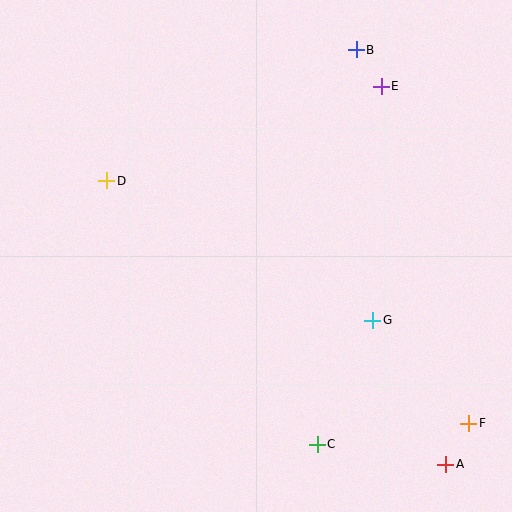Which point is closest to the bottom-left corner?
Point C is closest to the bottom-left corner.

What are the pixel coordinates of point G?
Point G is at (373, 320).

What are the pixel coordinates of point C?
Point C is at (317, 444).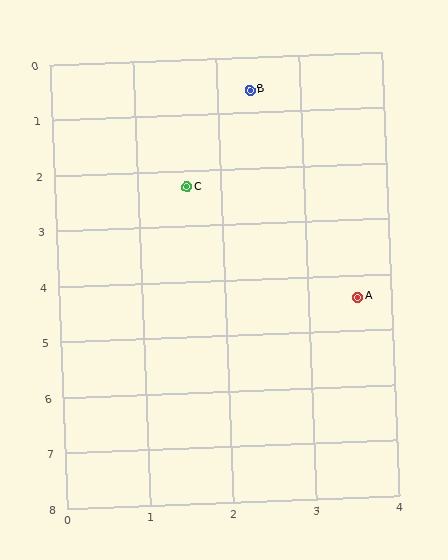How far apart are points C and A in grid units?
Points C and A are about 2.9 grid units apart.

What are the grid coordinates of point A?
Point A is at approximately (3.6, 4.4).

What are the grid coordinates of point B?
Point B is at approximately (2.4, 0.6).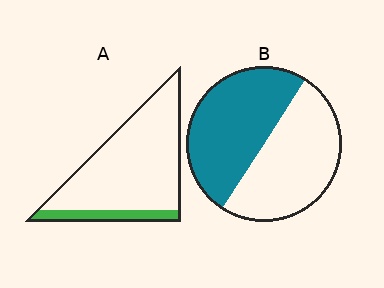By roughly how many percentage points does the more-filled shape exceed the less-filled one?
By roughly 35 percentage points (B over A).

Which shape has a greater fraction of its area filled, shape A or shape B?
Shape B.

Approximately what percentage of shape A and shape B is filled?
A is approximately 15% and B is approximately 50%.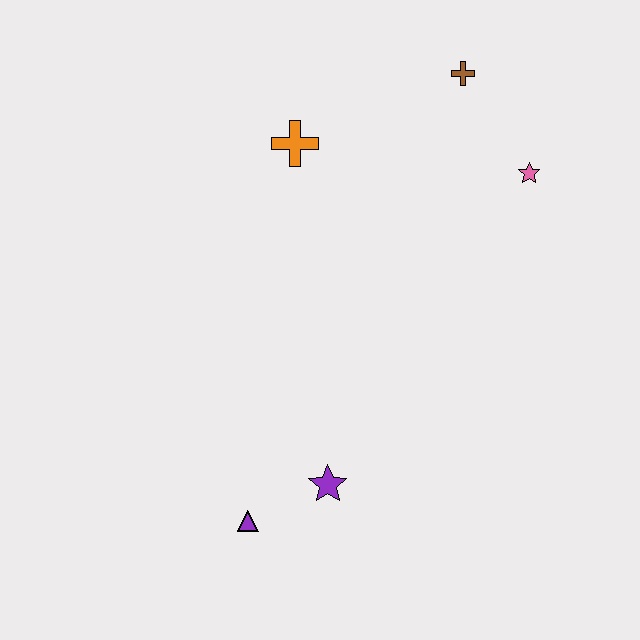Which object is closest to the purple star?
The purple triangle is closest to the purple star.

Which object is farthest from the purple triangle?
The brown cross is farthest from the purple triangle.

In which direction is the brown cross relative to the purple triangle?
The brown cross is above the purple triangle.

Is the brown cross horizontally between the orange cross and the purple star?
No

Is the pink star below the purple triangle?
No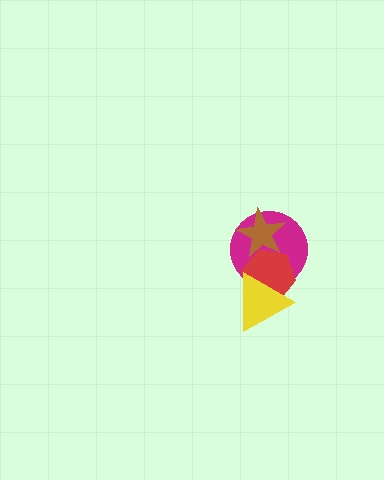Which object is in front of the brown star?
The red hexagon is in front of the brown star.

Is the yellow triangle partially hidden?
No, no other shape covers it.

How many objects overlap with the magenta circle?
3 objects overlap with the magenta circle.